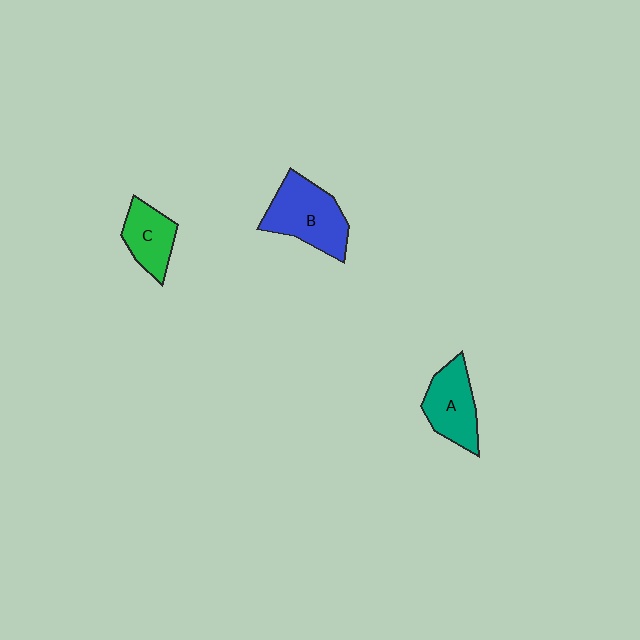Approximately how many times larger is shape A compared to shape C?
Approximately 1.2 times.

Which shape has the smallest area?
Shape C (green).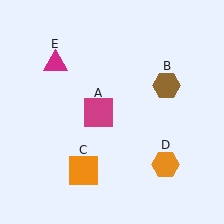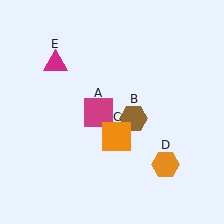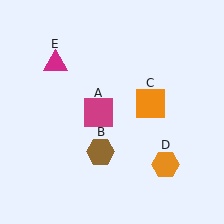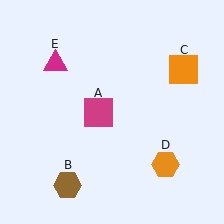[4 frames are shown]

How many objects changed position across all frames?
2 objects changed position: brown hexagon (object B), orange square (object C).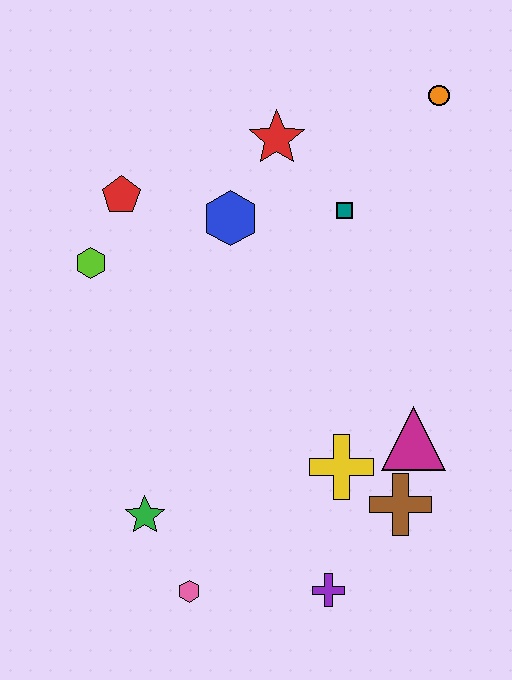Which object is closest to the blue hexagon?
The red star is closest to the blue hexagon.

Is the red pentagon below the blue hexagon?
No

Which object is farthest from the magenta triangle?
The red pentagon is farthest from the magenta triangle.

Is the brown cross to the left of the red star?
No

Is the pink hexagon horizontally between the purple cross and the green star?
Yes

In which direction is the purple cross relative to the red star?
The purple cross is below the red star.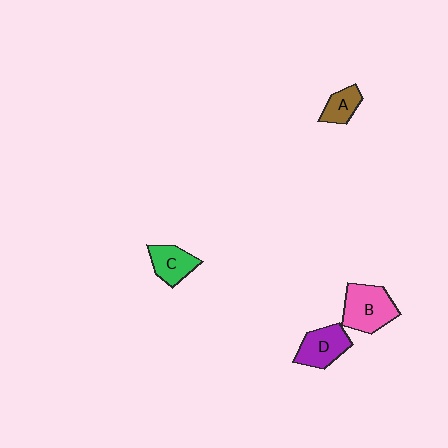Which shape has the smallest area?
Shape A (brown).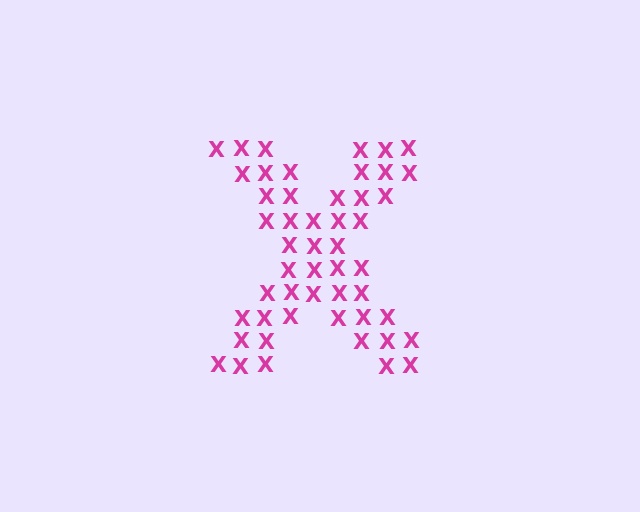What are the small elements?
The small elements are letter X's.